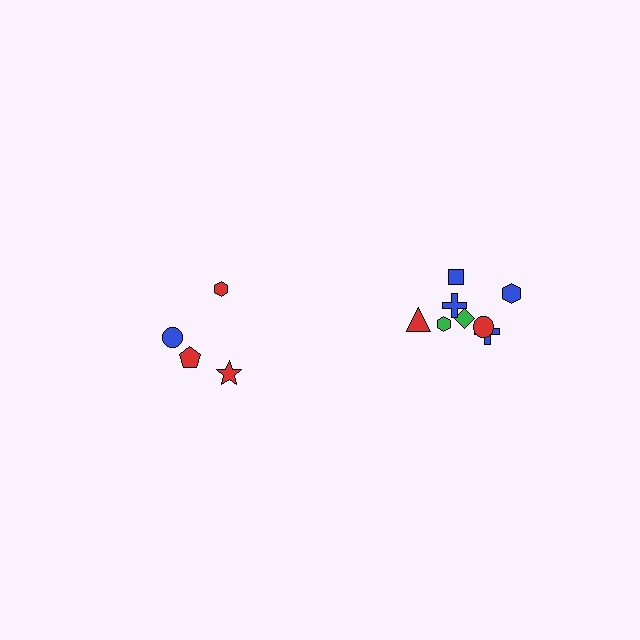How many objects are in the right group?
There are 8 objects.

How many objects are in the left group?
There are 4 objects.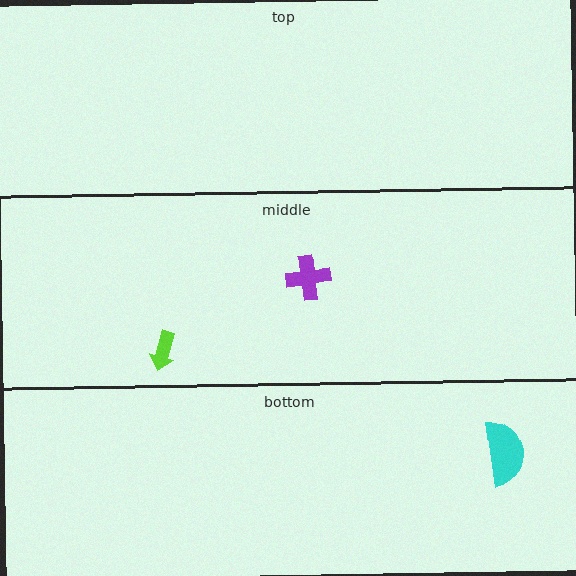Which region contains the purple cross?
The middle region.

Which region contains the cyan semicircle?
The bottom region.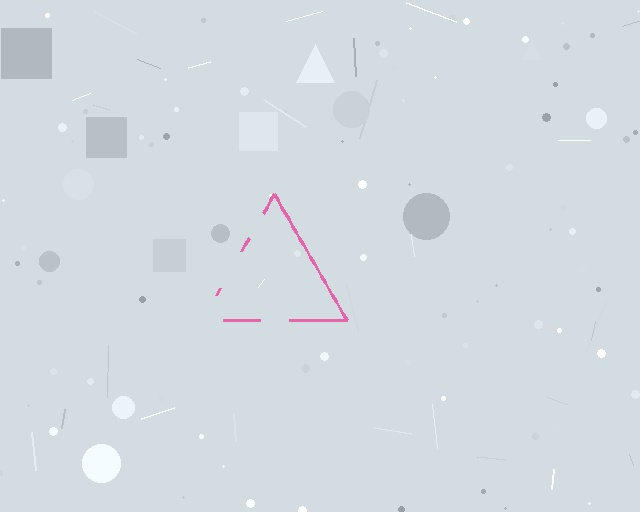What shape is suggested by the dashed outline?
The dashed outline suggests a triangle.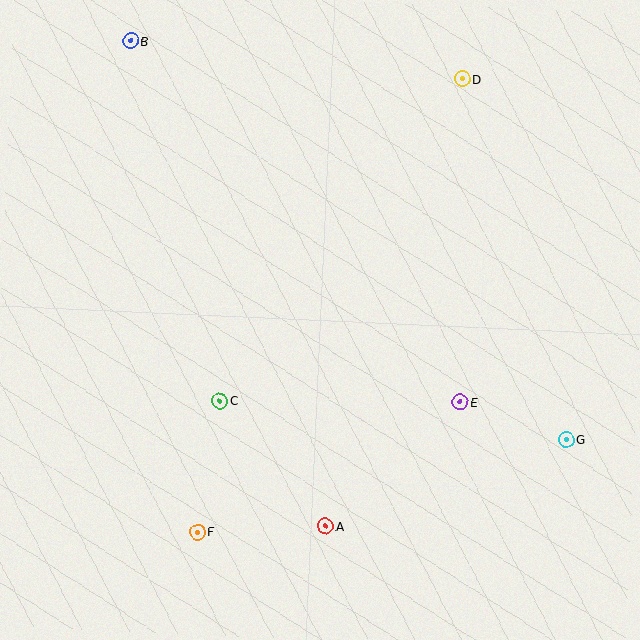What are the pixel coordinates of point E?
Point E is at (460, 402).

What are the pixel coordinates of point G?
Point G is at (566, 440).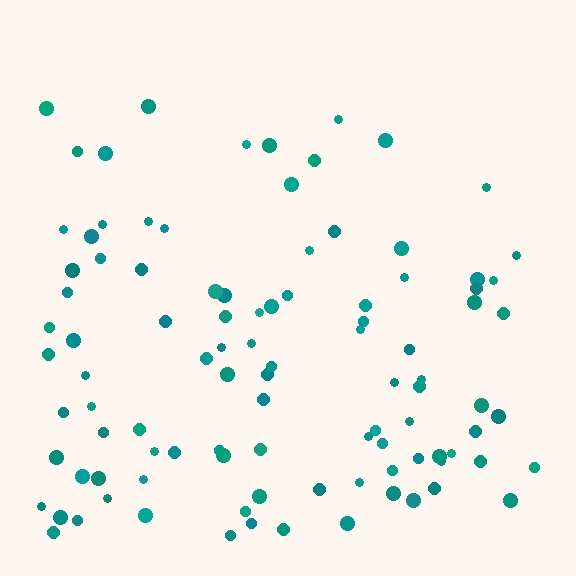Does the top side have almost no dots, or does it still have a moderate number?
Still a moderate number, just noticeably fewer than the bottom.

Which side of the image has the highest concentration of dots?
The bottom.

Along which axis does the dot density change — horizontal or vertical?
Vertical.